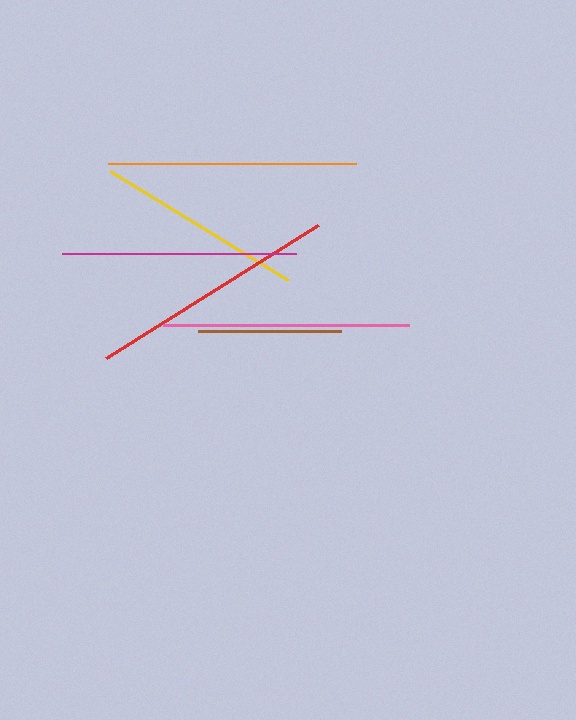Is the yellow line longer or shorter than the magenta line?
The magenta line is longer than the yellow line.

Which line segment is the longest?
The red line is the longest at approximately 250 pixels.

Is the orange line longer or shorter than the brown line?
The orange line is longer than the brown line.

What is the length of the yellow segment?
The yellow segment is approximately 209 pixels long.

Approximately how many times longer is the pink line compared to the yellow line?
The pink line is approximately 1.2 times the length of the yellow line.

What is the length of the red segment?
The red segment is approximately 250 pixels long.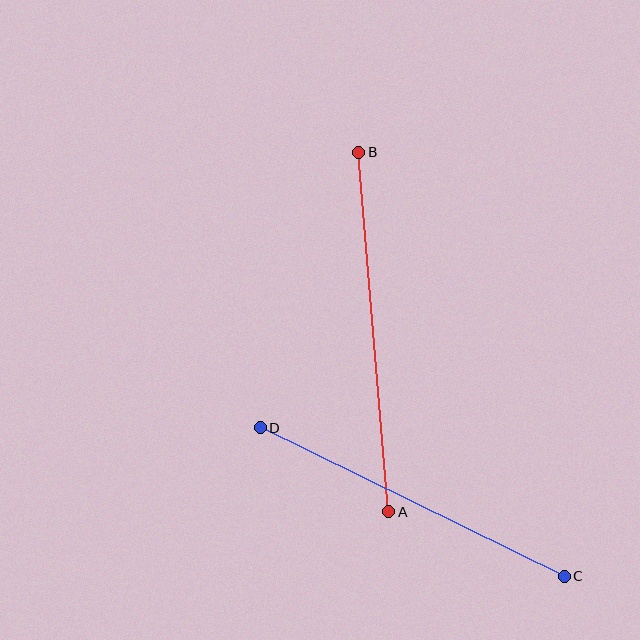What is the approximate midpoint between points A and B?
The midpoint is at approximately (374, 332) pixels.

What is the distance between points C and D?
The distance is approximately 338 pixels.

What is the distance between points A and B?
The distance is approximately 361 pixels.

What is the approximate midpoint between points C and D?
The midpoint is at approximately (412, 502) pixels.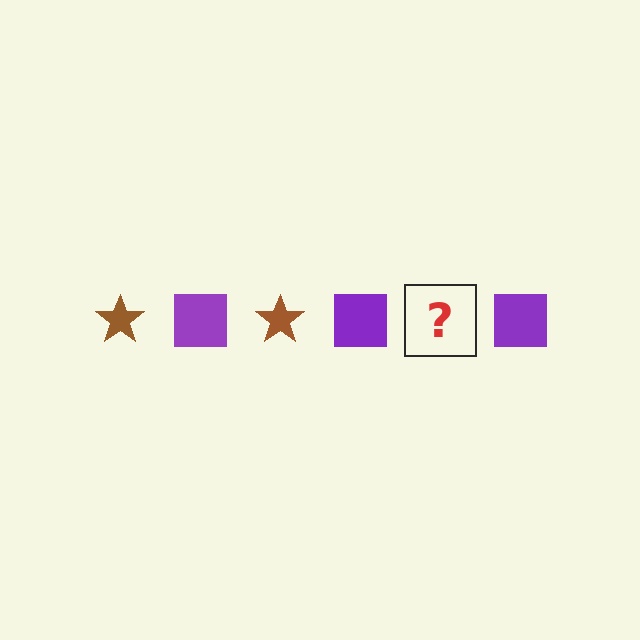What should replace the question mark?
The question mark should be replaced with a brown star.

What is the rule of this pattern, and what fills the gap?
The rule is that the pattern alternates between brown star and purple square. The gap should be filled with a brown star.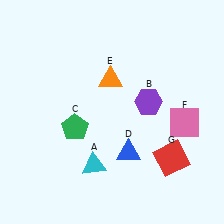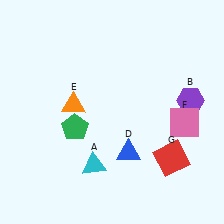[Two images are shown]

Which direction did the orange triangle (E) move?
The orange triangle (E) moved left.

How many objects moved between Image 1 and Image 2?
2 objects moved between the two images.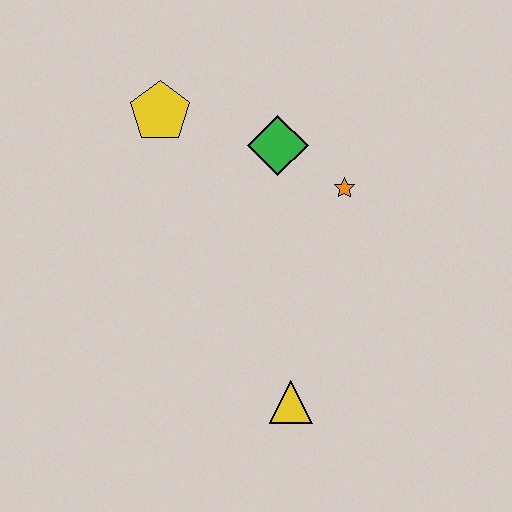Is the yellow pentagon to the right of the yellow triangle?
No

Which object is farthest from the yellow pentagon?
The yellow triangle is farthest from the yellow pentagon.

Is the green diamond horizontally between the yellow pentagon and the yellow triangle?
Yes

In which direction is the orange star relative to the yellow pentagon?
The orange star is to the right of the yellow pentagon.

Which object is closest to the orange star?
The green diamond is closest to the orange star.